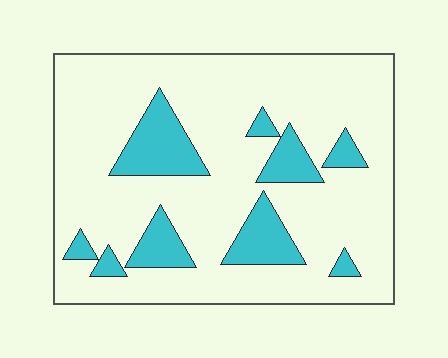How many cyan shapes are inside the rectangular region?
9.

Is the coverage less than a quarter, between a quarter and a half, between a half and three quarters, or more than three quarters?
Less than a quarter.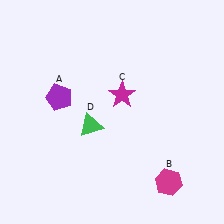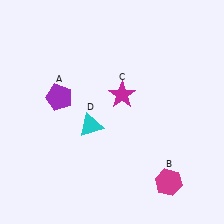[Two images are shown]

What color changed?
The triangle (D) changed from green in Image 1 to cyan in Image 2.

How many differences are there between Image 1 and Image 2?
There is 1 difference between the two images.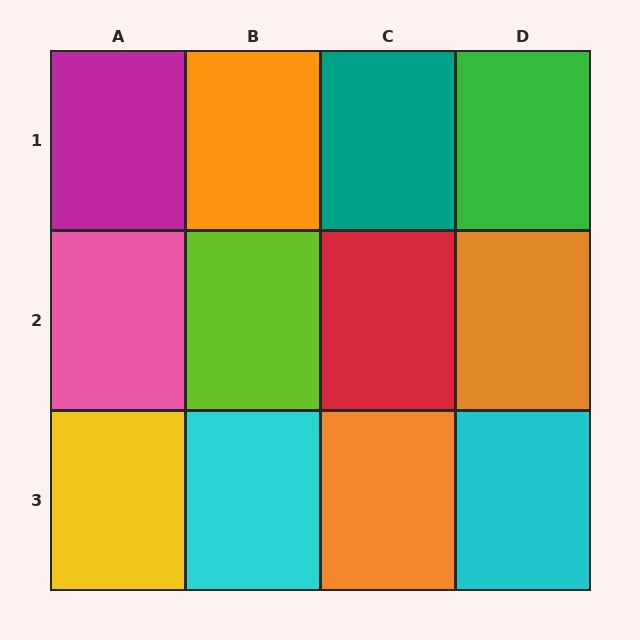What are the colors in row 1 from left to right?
Magenta, orange, teal, green.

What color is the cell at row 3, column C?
Orange.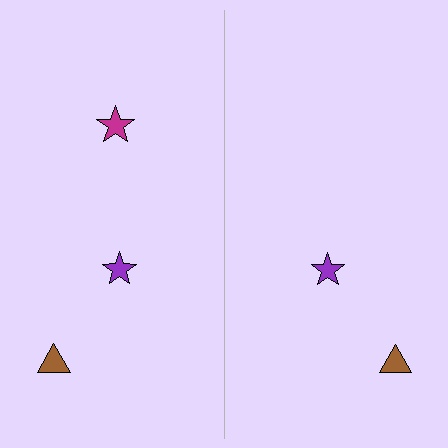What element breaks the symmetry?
A magenta star is missing from the right side.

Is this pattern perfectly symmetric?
No, the pattern is not perfectly symmetric. A magenta star is missing from the right side.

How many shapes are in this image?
There are 5 shapes in this image.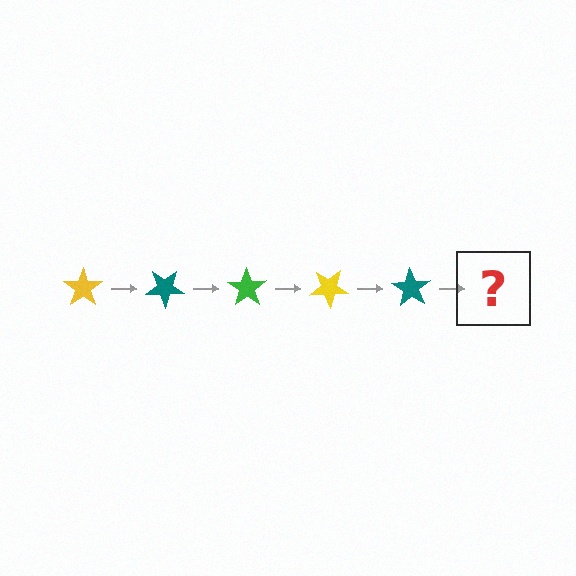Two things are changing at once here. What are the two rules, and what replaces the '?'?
The two rules are that it rotates 35 degrees each step and the color cycles through yellow, teal, and green. The '?' should be a green star, rotated 175 degrees from the start.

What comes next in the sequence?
The next element should be a green star, rotated 175 degrees from the start.